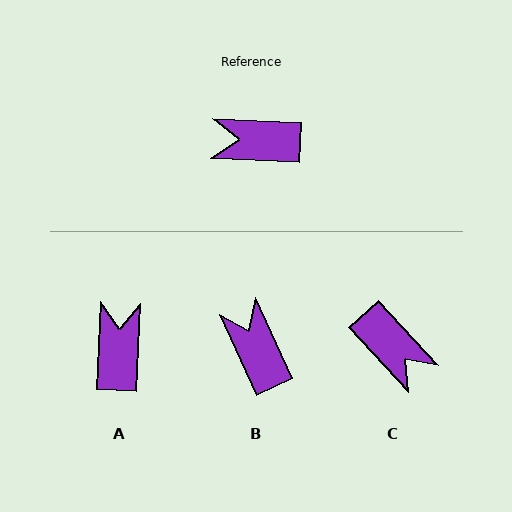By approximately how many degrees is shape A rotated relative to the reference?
Approximately 91 degrees clockwise.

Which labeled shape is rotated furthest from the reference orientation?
C, about 135 degrees away.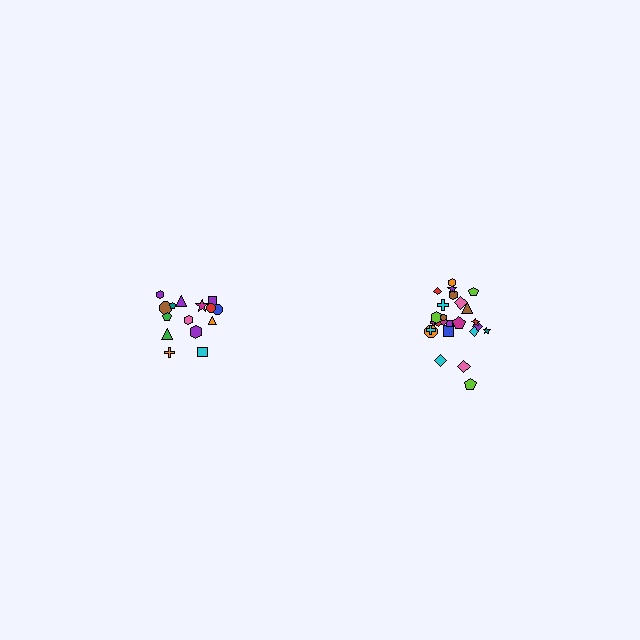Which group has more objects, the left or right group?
The right group.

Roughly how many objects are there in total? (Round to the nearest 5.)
Roughly 40 objects in total.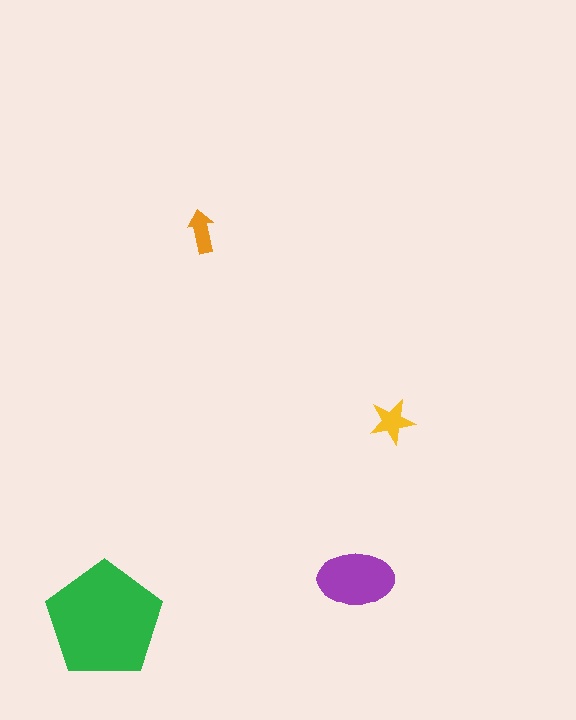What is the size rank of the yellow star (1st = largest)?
3rd.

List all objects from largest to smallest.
The green pentagon, the purple ellipse, the yellow star, the orange arrow.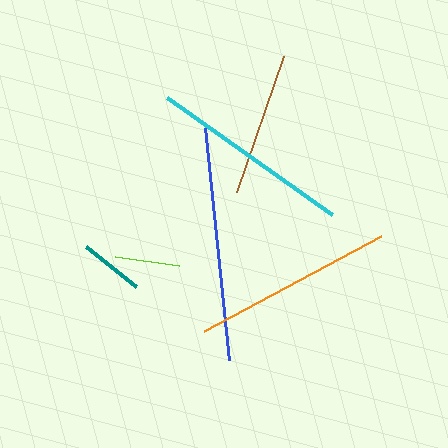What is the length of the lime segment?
The lime segment is approximately 65 pixels long.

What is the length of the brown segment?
The brown segment is approximately 145 pixels long.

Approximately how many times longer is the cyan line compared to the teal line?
The cyan line is approximately 3.2 times the length of the teal line.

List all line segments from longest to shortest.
From longest to shortest: blue, cyan, orange, brown, lime, teal.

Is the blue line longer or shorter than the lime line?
The blue line is longer than the lime line.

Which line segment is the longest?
The blue line is the longest at approximately 234 pixels.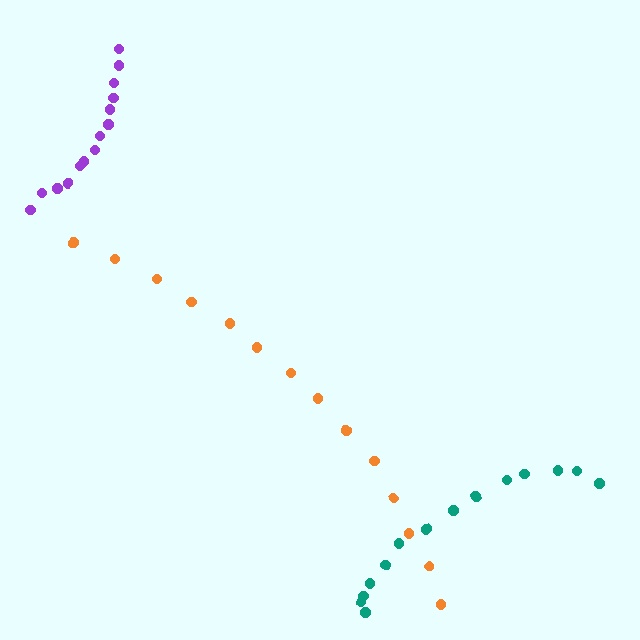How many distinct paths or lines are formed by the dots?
There are 3 distinct paths.